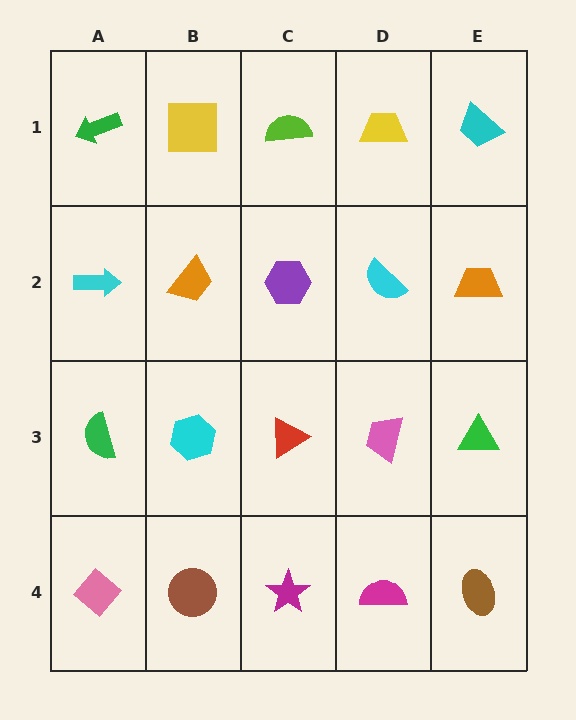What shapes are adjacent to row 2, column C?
A lime semicircle (row 1, column C), a red triangle (row 3, column C), an orange trapezoid (row 2, column B), a cyan semicircle (row 2, column D).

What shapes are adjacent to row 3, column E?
An orange trapezoid (row 2, column E), a brown ellipse (row 4, column E), a pink trapezoid (row 3, column D).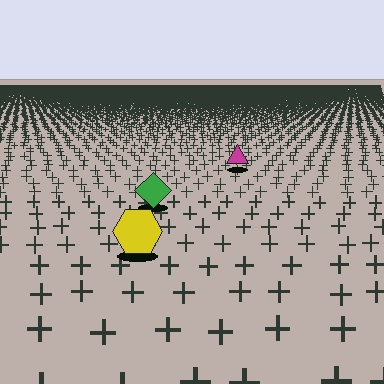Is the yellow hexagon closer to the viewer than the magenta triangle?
Yes. The yellow hexagon is closer — you can tell from the texture gradient: the ground texture is coarser near it.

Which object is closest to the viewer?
The yellow hexagon is closest. The texture marks near it are larger and more spread out.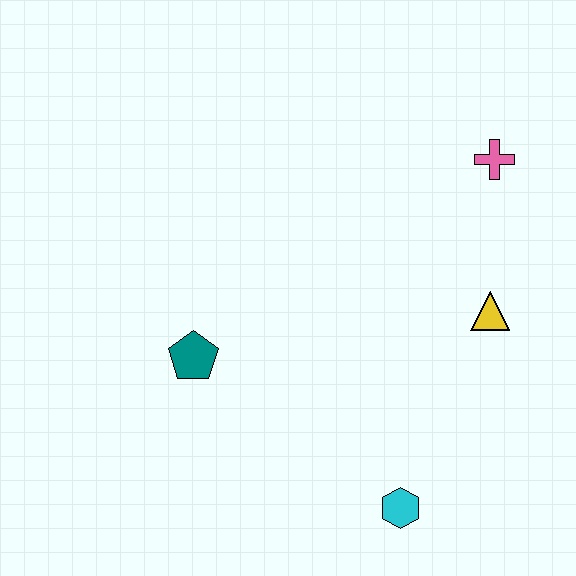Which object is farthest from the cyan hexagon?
The pink cross is farthest from the cyan hexagon.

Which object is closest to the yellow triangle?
The pink cross is closest to the yellow triangle.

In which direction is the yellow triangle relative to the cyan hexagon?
The yellow triangle is above the cyan hexagon.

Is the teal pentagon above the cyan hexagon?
Yes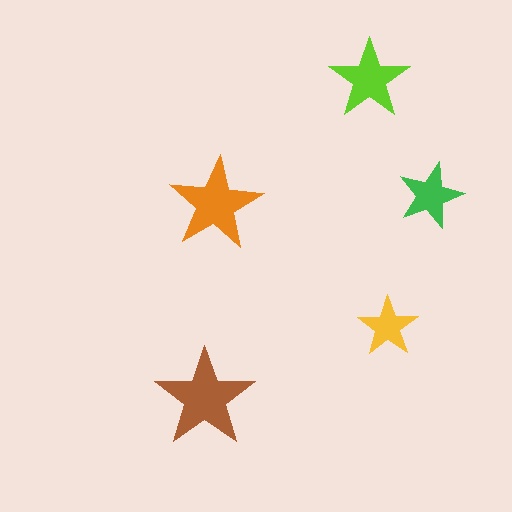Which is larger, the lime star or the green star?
The lime one.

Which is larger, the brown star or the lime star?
The brown one.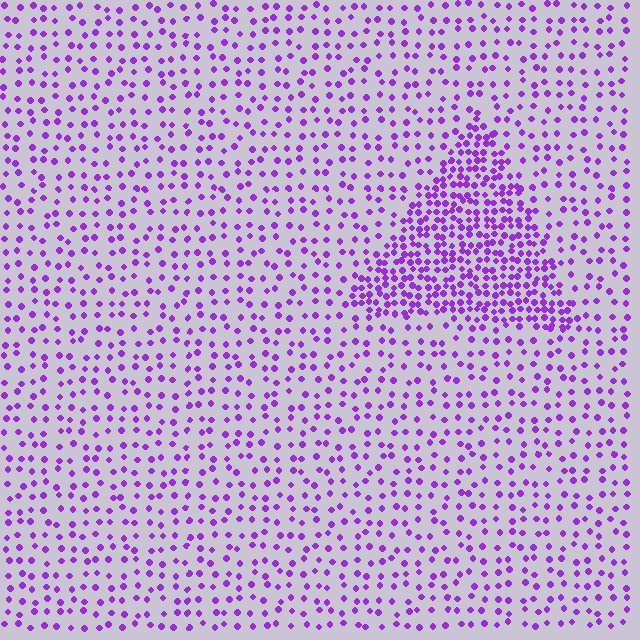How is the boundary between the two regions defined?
The boundary is defined by a change in element density (approximately 2.4x ratio). All elements are the same color, size, and shape.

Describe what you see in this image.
The image contains small purple elements arranged at two different densities. A triangle-shaped region is visible where the elements are more densely packed than the surrounding area.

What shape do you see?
I see a triangle.